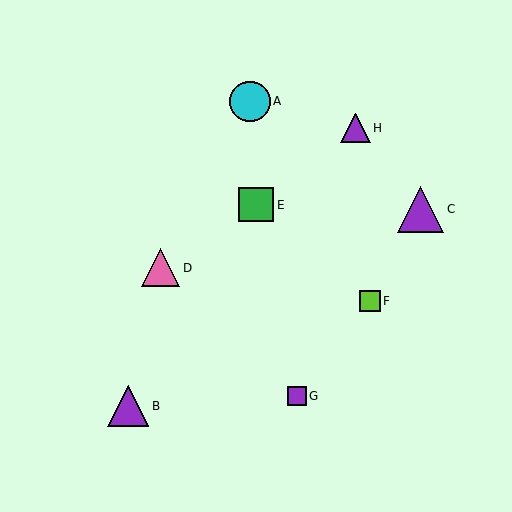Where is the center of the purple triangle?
The center of the purple triangle is at (128, 406).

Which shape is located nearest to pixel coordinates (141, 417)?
The purple triangle (labeled B) at (128, 406) is nearest to that location.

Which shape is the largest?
The purple triangle (labeled C) is the largest.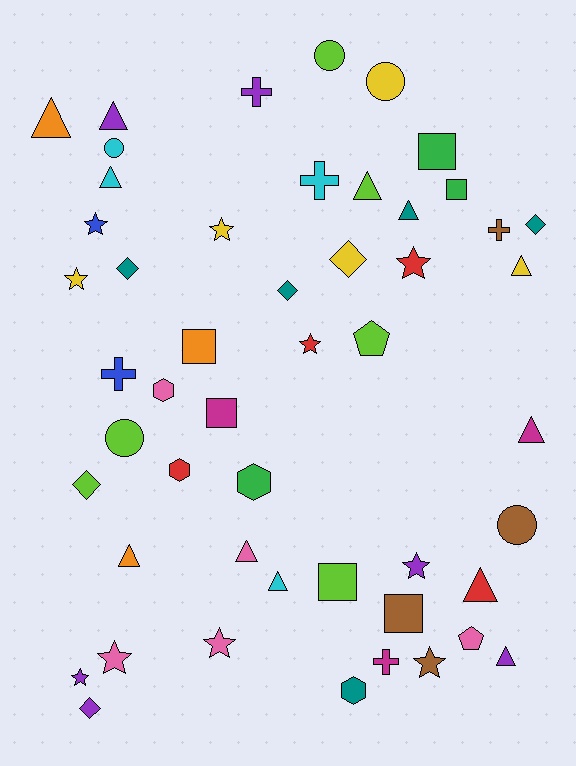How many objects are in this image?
There are 50 objects.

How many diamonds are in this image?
There are 6 diamonds.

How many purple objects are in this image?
There are 6 purple objects.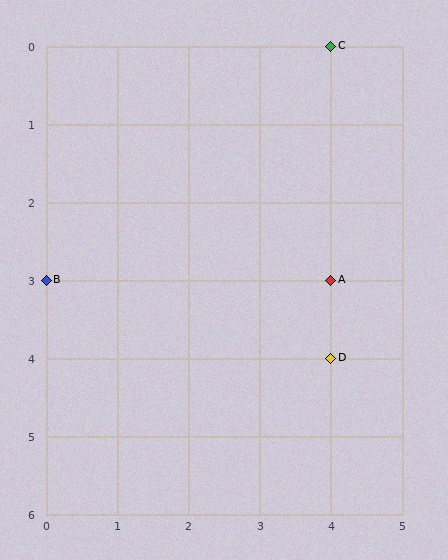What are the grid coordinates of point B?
Point B is at grid coordinates (0, 3).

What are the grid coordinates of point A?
Point A is at grid coordinates (4, 3).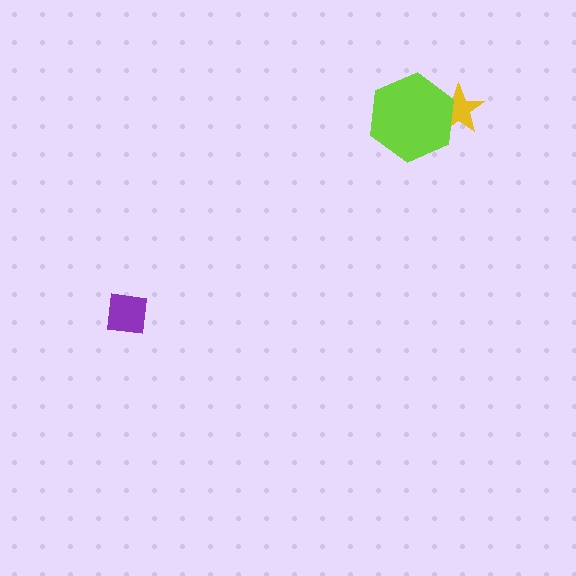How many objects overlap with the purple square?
0 objects overlap with the purple square.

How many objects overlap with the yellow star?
1 object overlaps with the yellow star.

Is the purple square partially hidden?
No, no other shape covers it.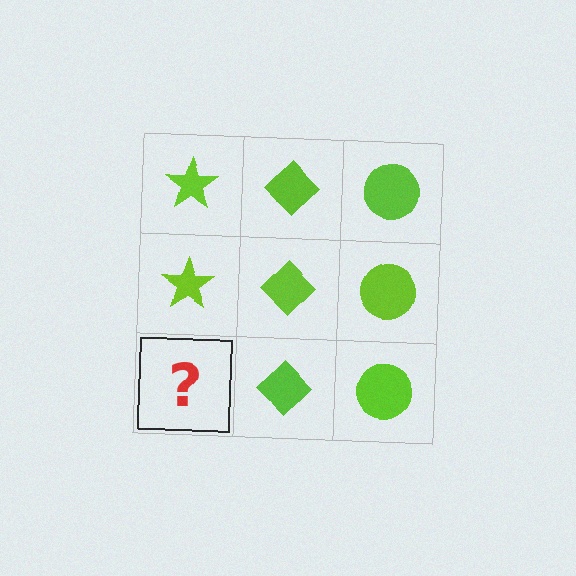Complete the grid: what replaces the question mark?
The question mark should be replaced with a lime star.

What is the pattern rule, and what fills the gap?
The rule is that each column has a consistent shape. The gap should be filled with a lime star.